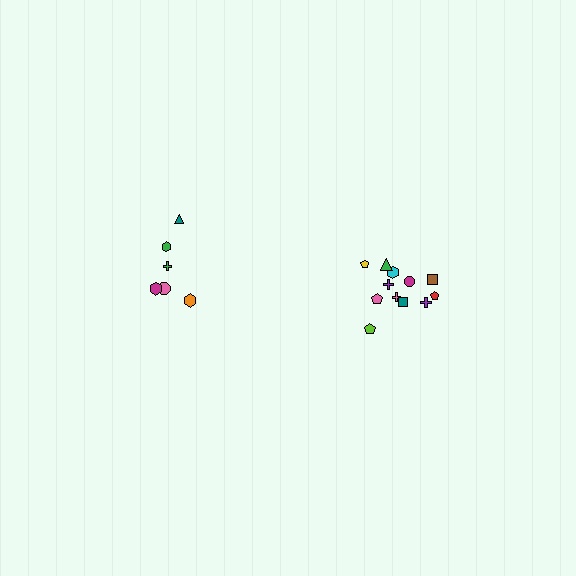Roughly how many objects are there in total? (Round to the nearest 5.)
Roughly 20 objects in total.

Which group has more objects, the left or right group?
The right group.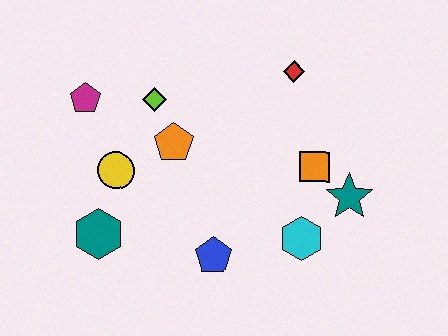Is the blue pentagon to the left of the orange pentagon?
No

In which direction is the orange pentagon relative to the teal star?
The orange pentagon is to the left of the teal star.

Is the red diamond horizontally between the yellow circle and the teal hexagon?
No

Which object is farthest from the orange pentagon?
The teal star is farthest from the orange pentagon.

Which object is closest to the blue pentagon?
The cyan hexagon is closest to the blue pentagon.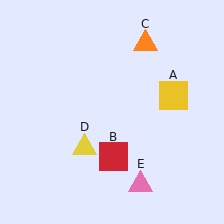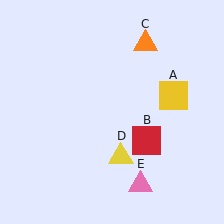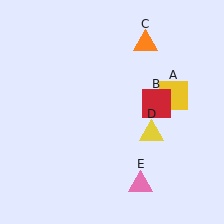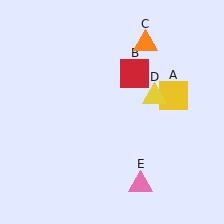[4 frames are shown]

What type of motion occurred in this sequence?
The red square (object B), yellow triangle (object D) rotated counterclockwise around the center of the scene.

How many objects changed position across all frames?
2 objects changed position: red square (object B), yellow triangle (object D).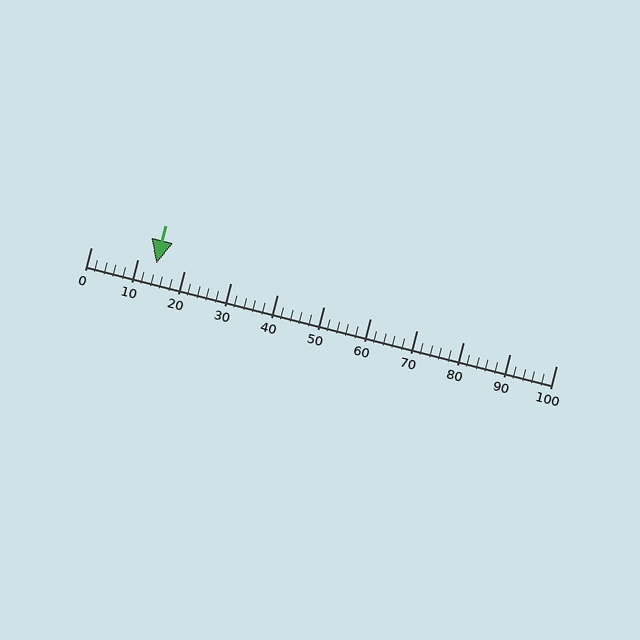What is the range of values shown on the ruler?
The ruler shows values from 0 to 100.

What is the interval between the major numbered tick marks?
The major tick marks are spaced 10 units apart.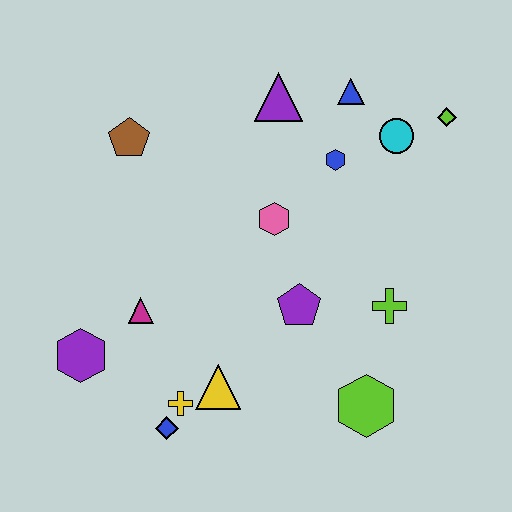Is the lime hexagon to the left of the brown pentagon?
No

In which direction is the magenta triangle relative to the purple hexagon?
The magenta triangle is to the right of the purple hexagon.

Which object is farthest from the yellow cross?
The lime diamond is farthest from the yellow cross.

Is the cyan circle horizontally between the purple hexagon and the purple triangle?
No